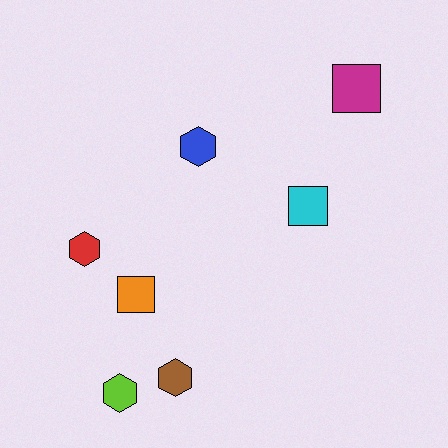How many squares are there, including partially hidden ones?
There are 3 squares.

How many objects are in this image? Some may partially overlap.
There are 7 objects.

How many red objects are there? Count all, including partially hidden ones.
There is 1 red object.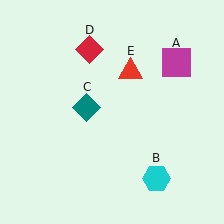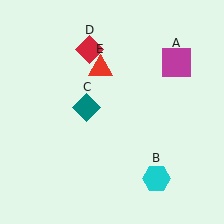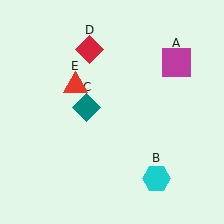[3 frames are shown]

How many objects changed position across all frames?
1 object changed position: red triangle (object E).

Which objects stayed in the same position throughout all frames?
Magenta square (object A) and cyan hexagon (object B) and teal diamond (object C) and red diamond (object D) remained stationary.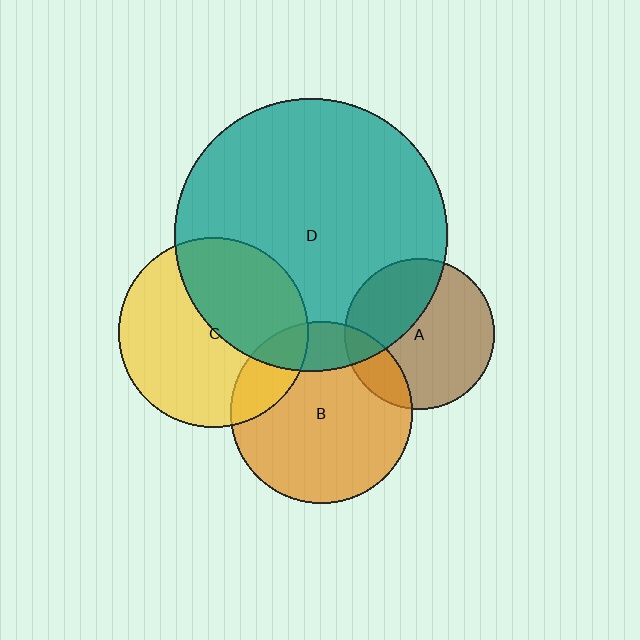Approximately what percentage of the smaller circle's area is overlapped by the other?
Approximately 35%.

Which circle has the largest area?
Circle D (teal).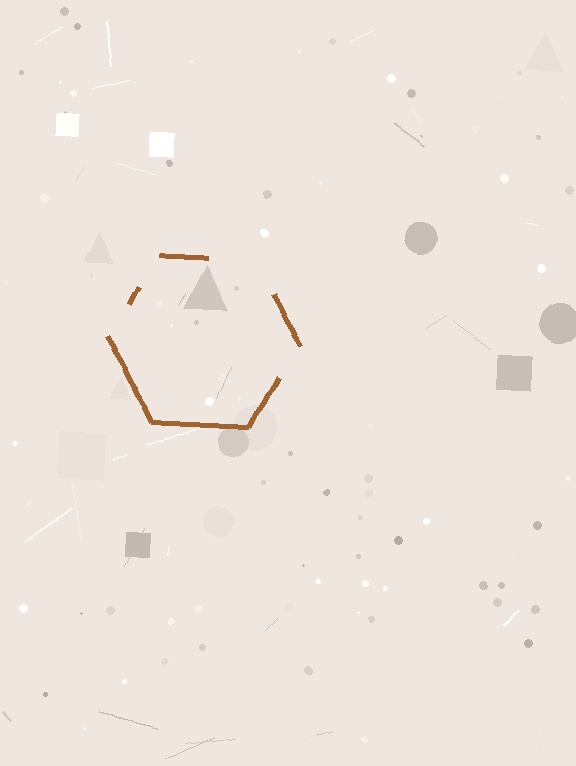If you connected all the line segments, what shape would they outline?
They would outline a hexagon.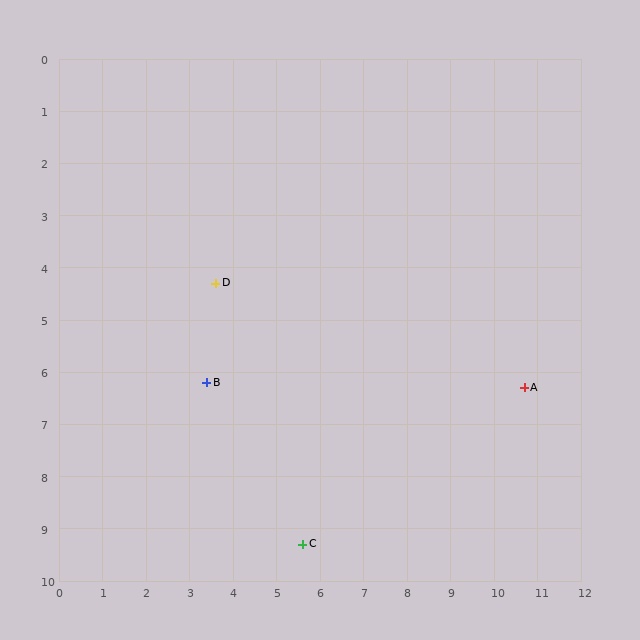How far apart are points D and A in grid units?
Points D and A are about 7.4 grid units apart.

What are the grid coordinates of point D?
Point D is at approximately (3.6, 4.3).